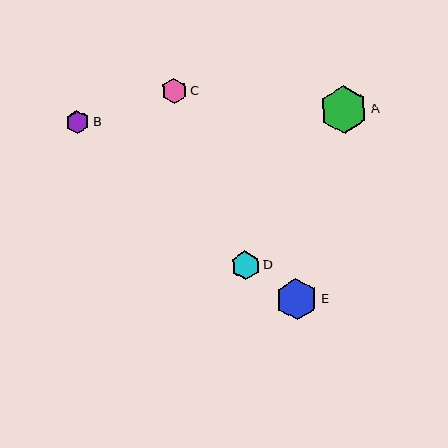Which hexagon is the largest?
Hexagon A is the largest with a size of approximately 48 pixels.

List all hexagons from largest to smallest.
From largest to smallest: A, E, D, C, B.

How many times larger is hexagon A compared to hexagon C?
Hexagon A is approximately 1.9 times the size of hexagon C.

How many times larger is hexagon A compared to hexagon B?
Hexagon A is approximately 2.1 times the size of hexagon B.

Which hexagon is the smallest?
Hexagon B is the smallest with a size of approximately 23 pixels.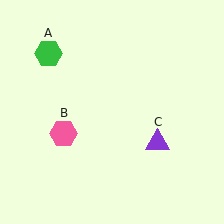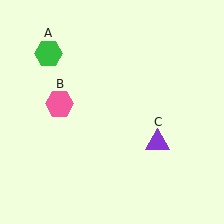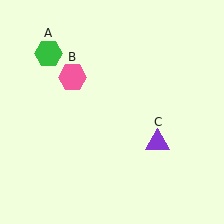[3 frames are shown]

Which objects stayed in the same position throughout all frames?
Green hexagon (object A) and purple triangle (object C) remained stationary.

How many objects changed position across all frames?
1 object changed position: pink hexagon (object B).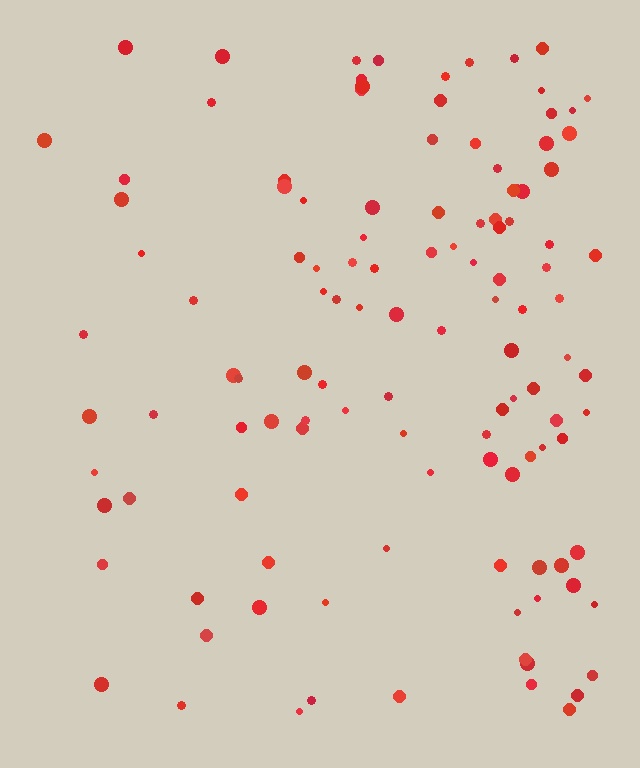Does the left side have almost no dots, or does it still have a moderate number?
Still a moderate number, just noticeably fewer than the right.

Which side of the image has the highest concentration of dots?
The right.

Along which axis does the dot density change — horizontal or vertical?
Horizontal.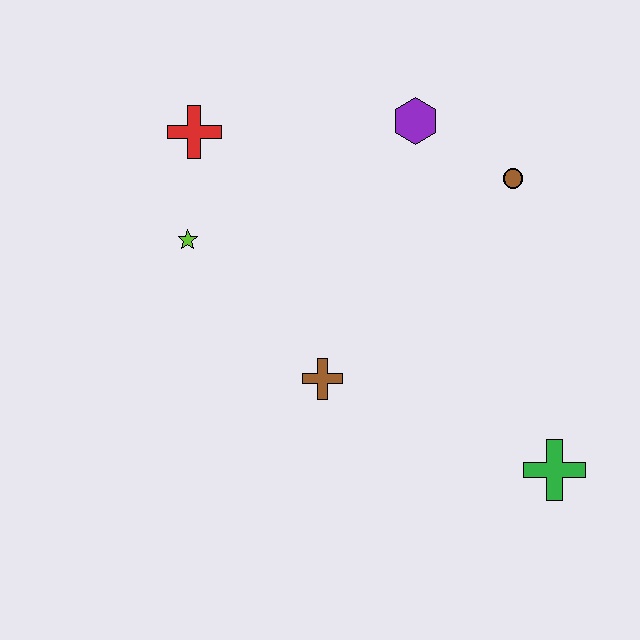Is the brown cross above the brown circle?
No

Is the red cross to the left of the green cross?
Yes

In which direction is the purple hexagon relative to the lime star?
The purple hexagon is to the right of the lime star.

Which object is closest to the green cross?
The brown cross is closest to the green cross.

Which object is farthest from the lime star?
The green cross is farthest from the lime star.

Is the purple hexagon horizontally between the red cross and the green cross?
Yes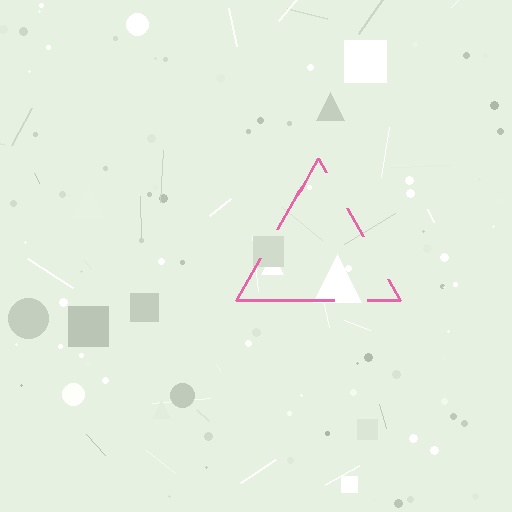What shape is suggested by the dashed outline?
The dashed outline suggests a triangle.